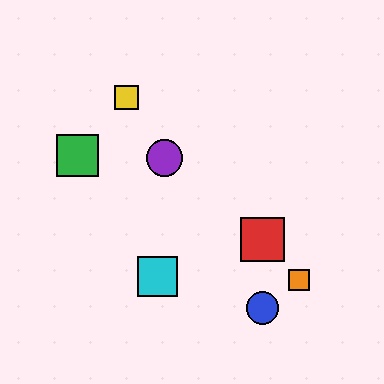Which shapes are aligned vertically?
The red square, the blue circle are aligned vertically.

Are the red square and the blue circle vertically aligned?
Yes, both are at x≈263.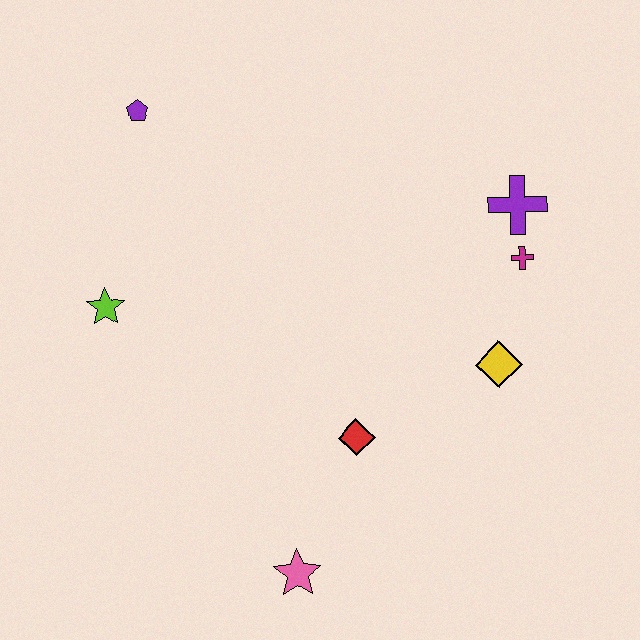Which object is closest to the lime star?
The purple pentagon is closest to the lime star.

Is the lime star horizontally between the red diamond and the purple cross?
No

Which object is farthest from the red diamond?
The purple pentagon is farthest from the red diamond.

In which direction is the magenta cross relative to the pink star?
The magenta cross is above the pink star.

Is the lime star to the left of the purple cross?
Yes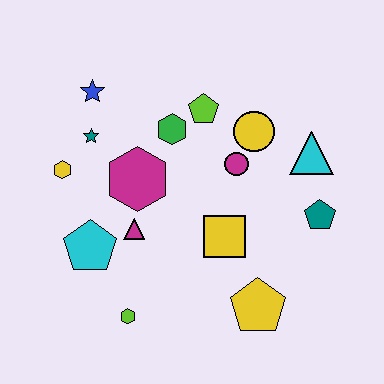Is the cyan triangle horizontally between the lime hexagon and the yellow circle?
No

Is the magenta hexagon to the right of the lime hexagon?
Yes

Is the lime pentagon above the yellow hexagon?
Yes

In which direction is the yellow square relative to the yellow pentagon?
The yellow square is above the yellow pentagon.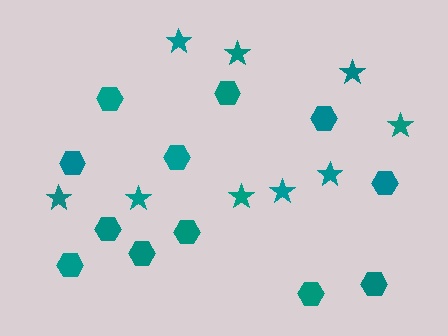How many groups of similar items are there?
There are 2 groups: one group of hexagons (12) and one group of stars (9).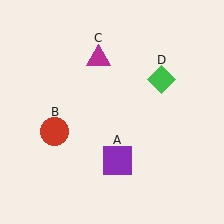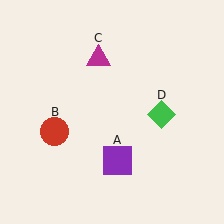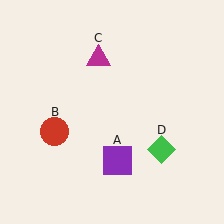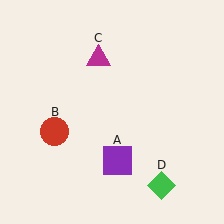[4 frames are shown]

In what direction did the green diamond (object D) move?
The green diamond (object D) moved down.